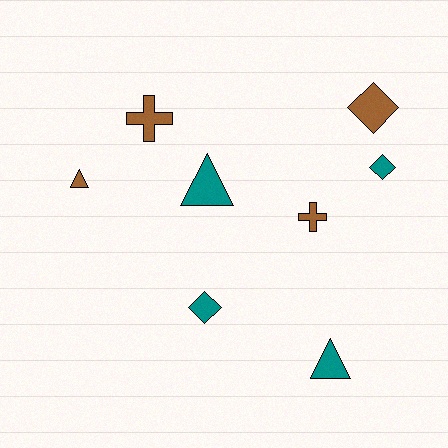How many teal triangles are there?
There are 2 teal triangles.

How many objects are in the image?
There are 8 objects.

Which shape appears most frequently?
Diamond, with 3 objects.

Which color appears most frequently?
Teal, with 4 objects.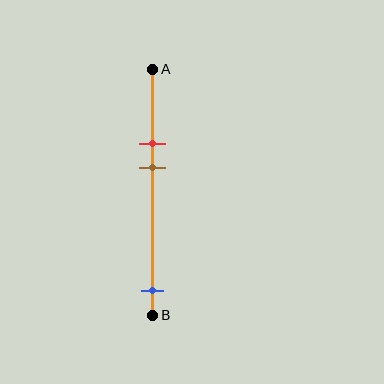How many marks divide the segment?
There are 3 marks dividing the segment.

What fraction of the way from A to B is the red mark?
The red mark is approximately 30% (0.3) of the way from A to B.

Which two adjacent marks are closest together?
The red and brown marks are the closest adjacent pair.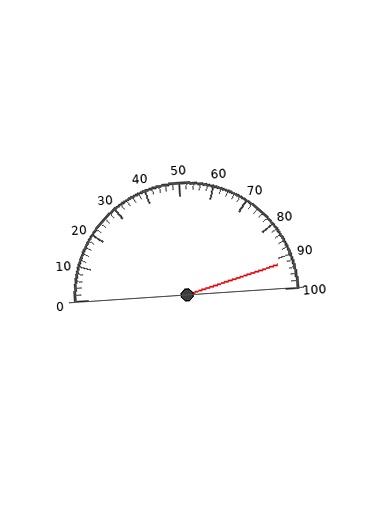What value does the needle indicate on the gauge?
The needle indicates approximately 92.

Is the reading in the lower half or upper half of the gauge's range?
The reading is in the upper half of the range (0 to 100).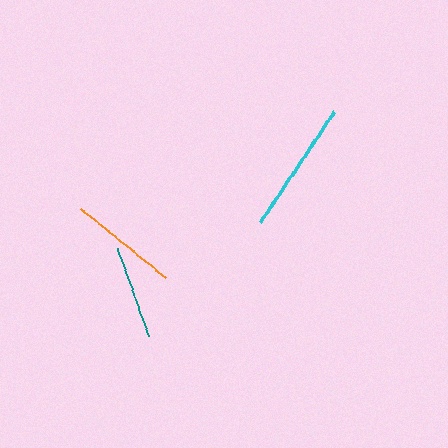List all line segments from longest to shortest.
From longest to shortest: cyan, orange, teal.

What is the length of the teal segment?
The teal segment is approximately 95 pixels long.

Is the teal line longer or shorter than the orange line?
The orange line is longer than the teal line.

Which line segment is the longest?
The cyan line is the longest at approximately 133 pixels.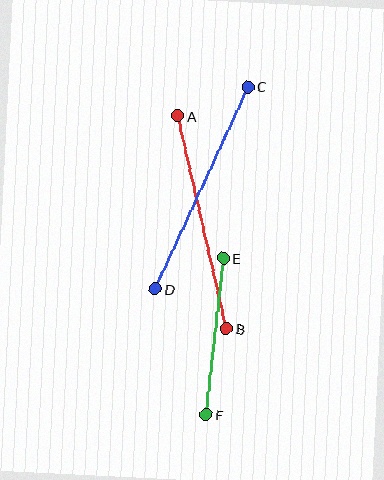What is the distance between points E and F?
The distance is approximately 157 pixels.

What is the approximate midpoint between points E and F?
The midpoint is at approximately (215, 337) pixels.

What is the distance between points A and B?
The distance is approximately 218 pixels.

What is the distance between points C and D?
The distance is approximately 223 pixels.